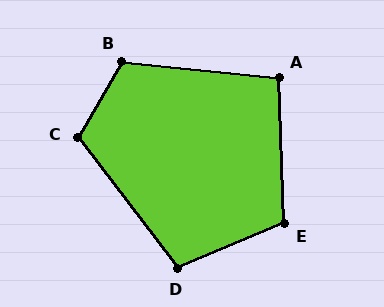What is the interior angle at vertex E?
Approximately 111 degrees (obtuse).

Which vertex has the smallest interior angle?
A, at approximately 98 degrees.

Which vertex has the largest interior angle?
B, at approximately 114 degrees.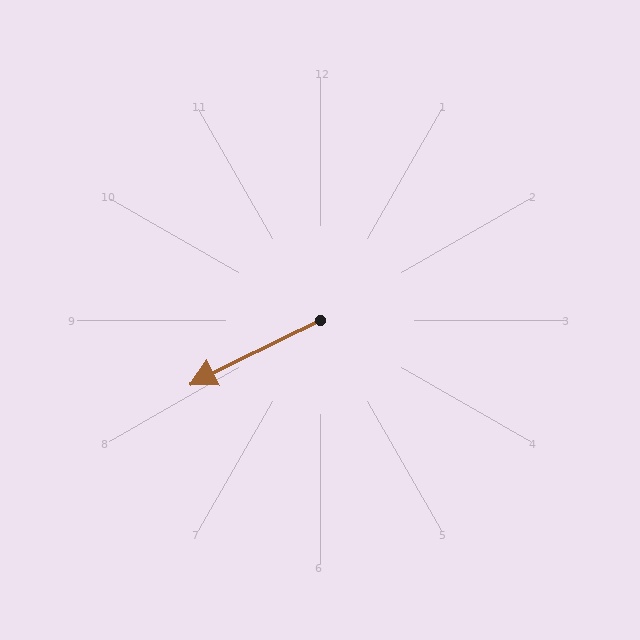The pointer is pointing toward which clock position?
Roughly 8 o'clock.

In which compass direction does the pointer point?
Southwest.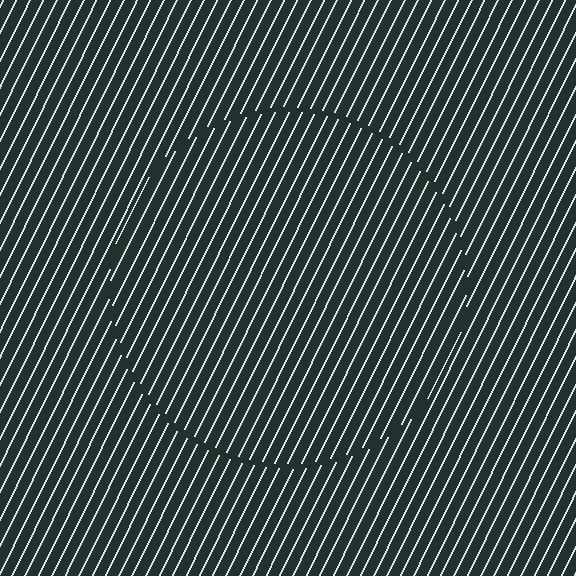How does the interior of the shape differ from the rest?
The interior of the shape contains the same grating, shifted by half a period — the contour is defined by the phase discontinuity where line-ends from the inner and outer gratings abut.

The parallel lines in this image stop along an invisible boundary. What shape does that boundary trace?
An illusory circle. The interior of the shape contains the same grating, shifted by half a period — the contour is defined by the phase discontinuity where line-ends from the inner and outer gratings abut.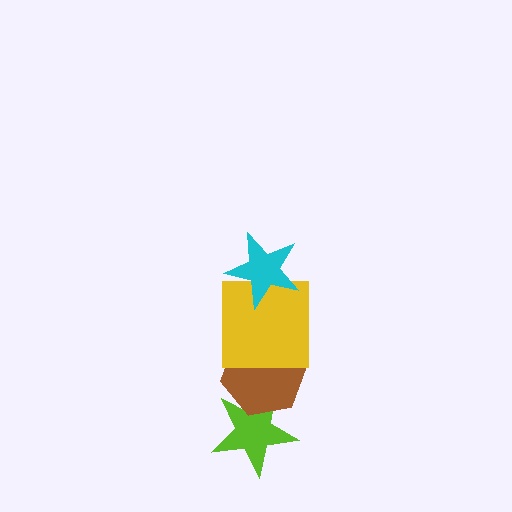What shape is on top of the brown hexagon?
The yellow square is on top of the brown hexagon.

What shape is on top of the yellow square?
The cyan star is on top of the yellow square.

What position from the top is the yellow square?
The yellow square is 2nd from the top.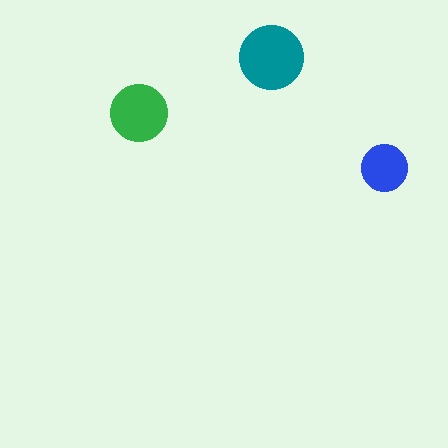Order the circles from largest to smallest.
the teal one, the green one, the blue one.